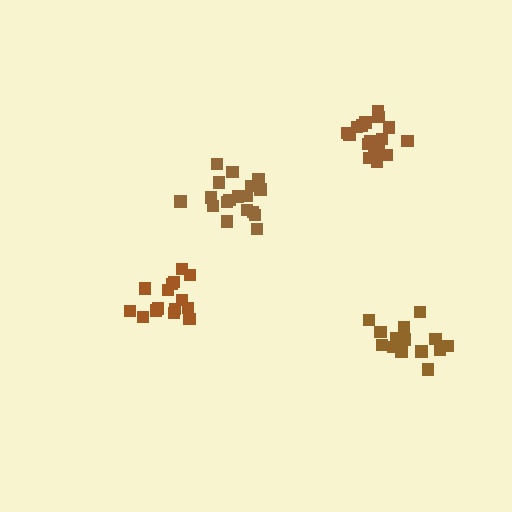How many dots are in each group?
Group 1: 18 dots, Group 2: 15 dots, Group 3: 19 dots, Group 4: 15 dots (67 total).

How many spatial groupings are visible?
There are 4 spatial groupings.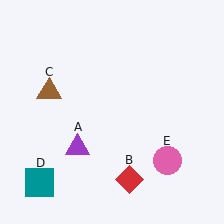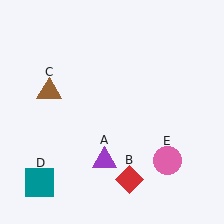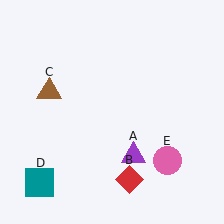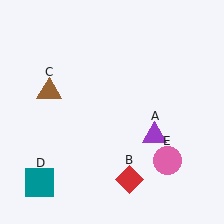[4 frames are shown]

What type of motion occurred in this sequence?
The purple triangle (object A) rotated counterclockwise around the center of the scene.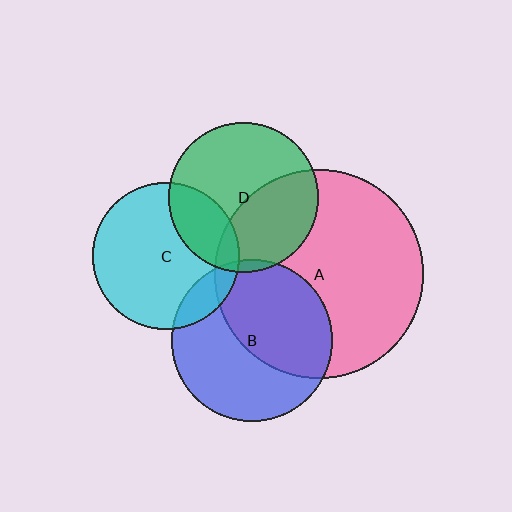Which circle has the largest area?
Circle A (pink).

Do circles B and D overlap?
Yes.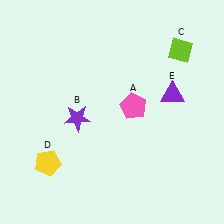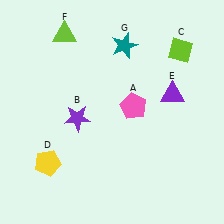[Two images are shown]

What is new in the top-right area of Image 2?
A teal star (G) was added in the top-right area of Image 2.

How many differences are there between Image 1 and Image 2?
There are 2 differences between the two images.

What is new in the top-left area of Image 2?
A lime triangle (F) was added in the top-left area of Image 2.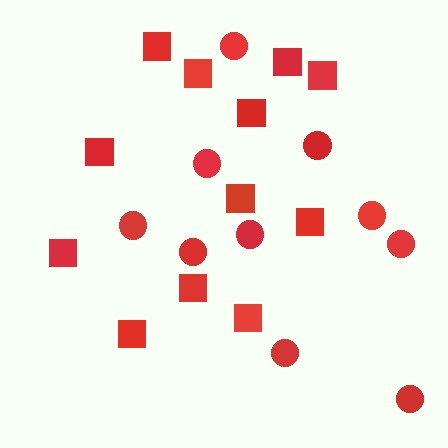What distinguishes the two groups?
There are 2 groups: one group of circles (10) and one group of squares (12).